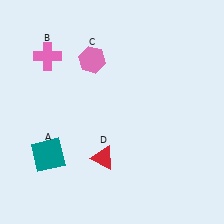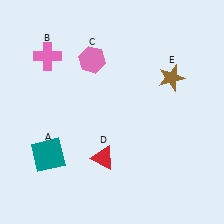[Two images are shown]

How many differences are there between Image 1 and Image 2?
There is 1 difference between the two images.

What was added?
A brown star (E) was added in Image 2.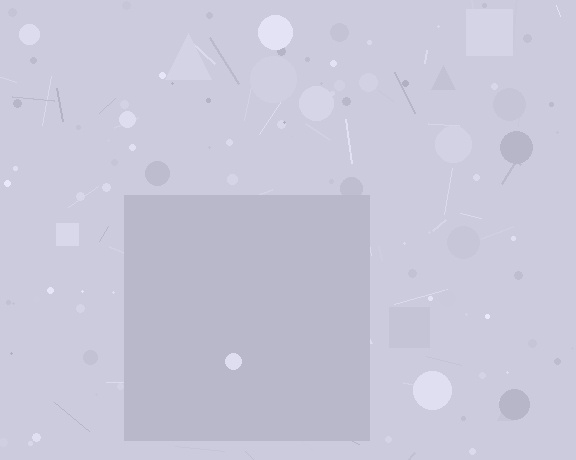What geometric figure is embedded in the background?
A square is embedded in the background.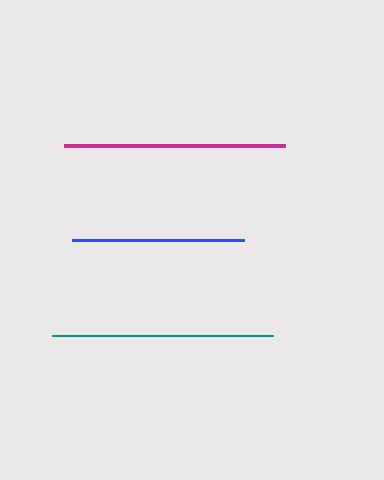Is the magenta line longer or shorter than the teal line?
The teal line is longer than the magenta line.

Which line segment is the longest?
The teal line is the longest at approximately 222 pixels.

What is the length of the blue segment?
The blue segment is approximately 172 pixels long.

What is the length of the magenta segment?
The magenta segment is approximately 221 pixels long.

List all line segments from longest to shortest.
From longest to shortest: teal, magenta, blue.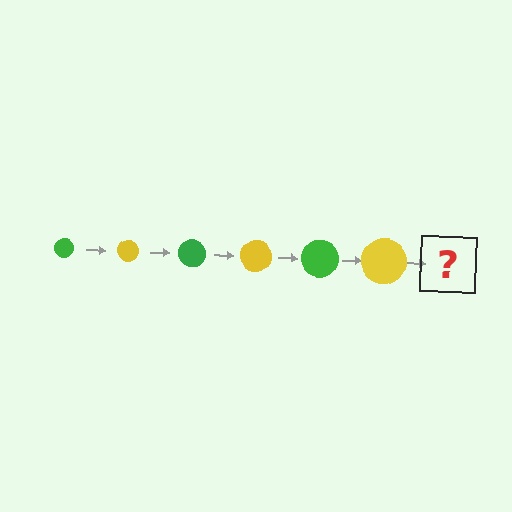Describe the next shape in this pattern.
It should be a green circle, larger than the previous one.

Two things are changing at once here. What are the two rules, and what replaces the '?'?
The two rules are that the circle grows larger each step and the color cycles through green and yellow. The '?' should be a green circle, larger than the previous one.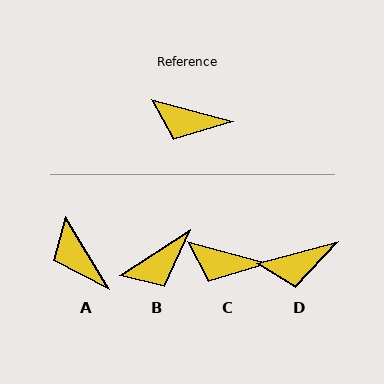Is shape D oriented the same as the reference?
No, it is off by about 30 degrees.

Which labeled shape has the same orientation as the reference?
C.